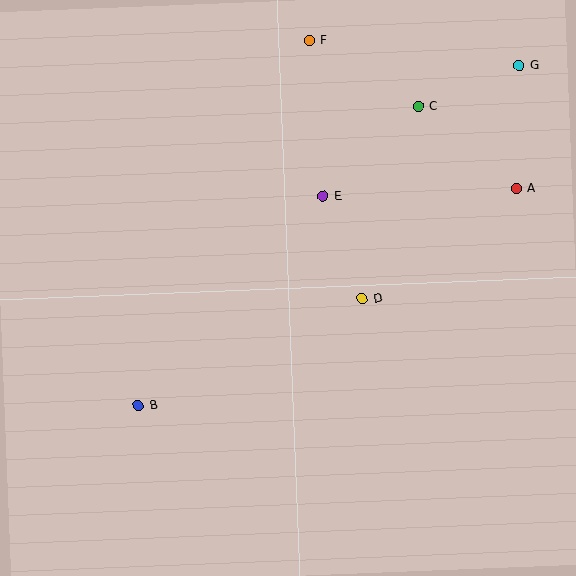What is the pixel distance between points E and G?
The distance between E and G is 236 pixels.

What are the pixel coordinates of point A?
Point A is at (517, 189).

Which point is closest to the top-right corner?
Point G is closest to the top-right corner.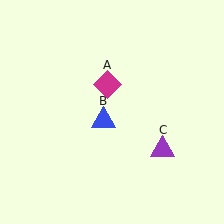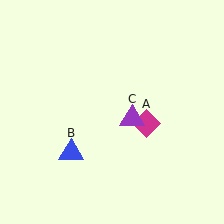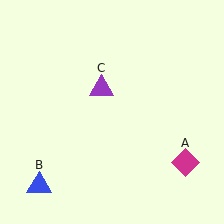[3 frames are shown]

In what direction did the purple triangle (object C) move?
The purple triangle (object C) moved up and to the left.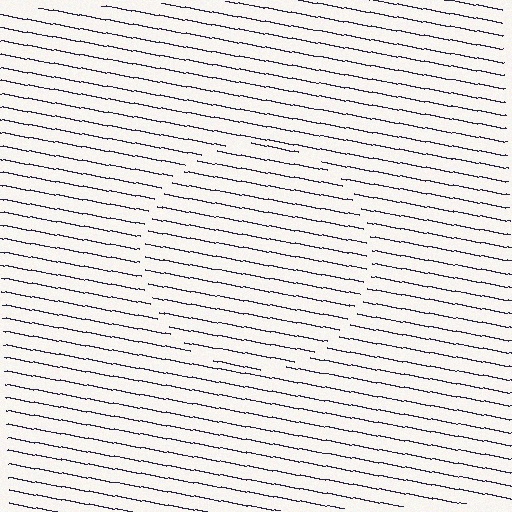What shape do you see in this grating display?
An illusory circle. The interior of the shape contains the same grating, shifted by half a period — the contour is defined by the phase discontinuity where line-ends from the inner and outer gratings abut.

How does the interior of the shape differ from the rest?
The interior of the shape contains the same grating, shifted by half a period — the contour is defined by the phase discontinuity where line-ends from the inner and outer gratings abut.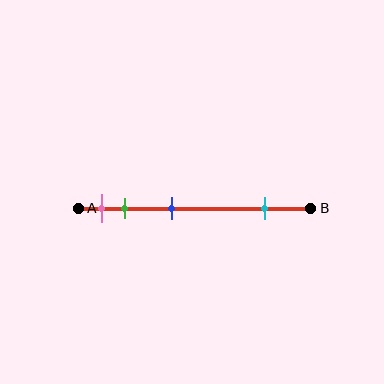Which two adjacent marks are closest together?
The pink and green marks are the closest adjacent pair.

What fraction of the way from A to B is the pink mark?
The pink mark is approximately 10% (0.1) of the way from A to B.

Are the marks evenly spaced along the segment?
No, the marks are not evenly spaced.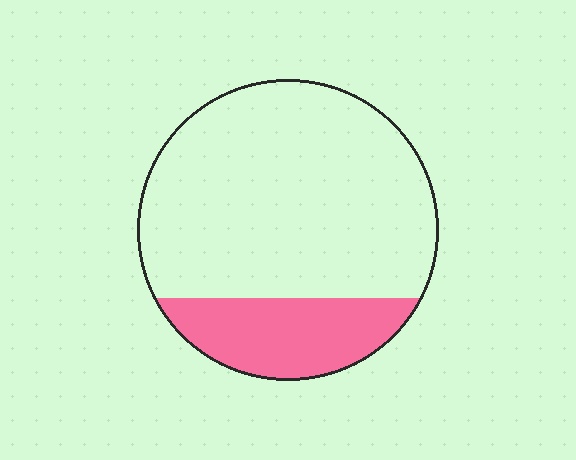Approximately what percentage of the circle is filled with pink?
Approximately 20%.